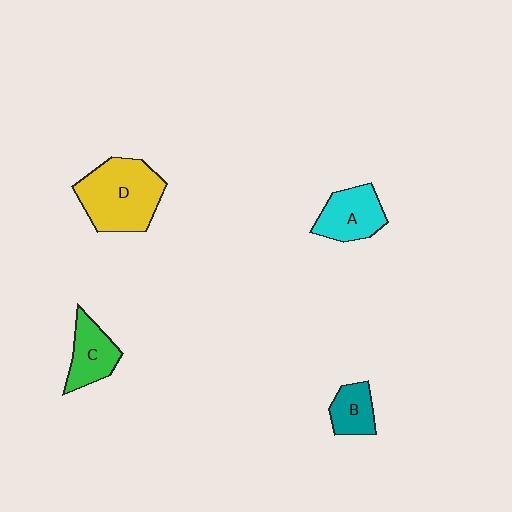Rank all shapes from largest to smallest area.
From largest to smallest: D (yellow), A (cyan), C (green), B (teal).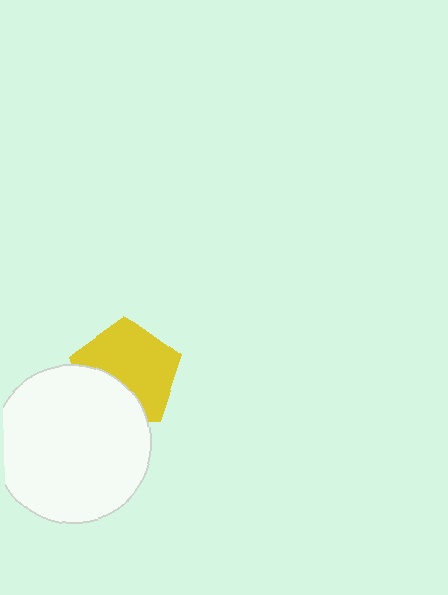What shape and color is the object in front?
The object in front is a white circle.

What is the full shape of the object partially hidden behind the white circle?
The partially hidden object is a yellow pentagon.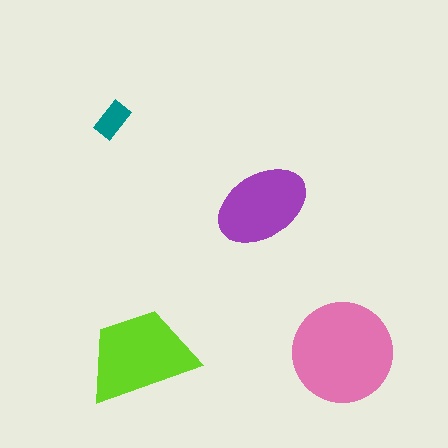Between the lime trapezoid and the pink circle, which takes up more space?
The pink circle.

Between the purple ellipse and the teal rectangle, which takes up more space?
The purple ellipse.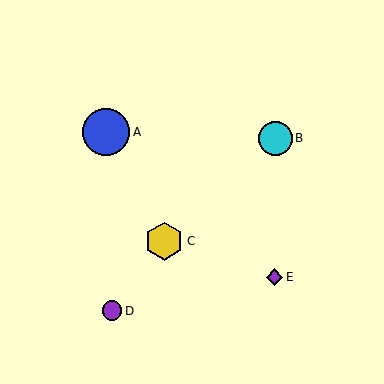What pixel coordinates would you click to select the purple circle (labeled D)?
Click at (112, 311) to select the purple circle D.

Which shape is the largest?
The blue circle (labeled A) is the largest.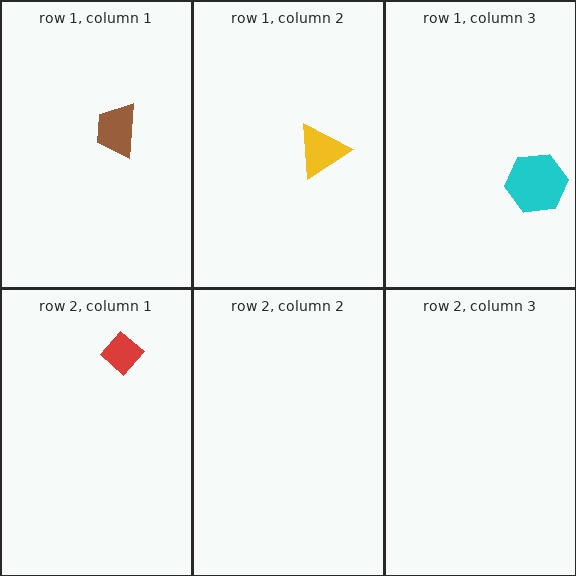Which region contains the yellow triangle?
The row 1, column 2 region.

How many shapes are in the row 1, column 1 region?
1.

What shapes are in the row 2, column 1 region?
The red diamond.